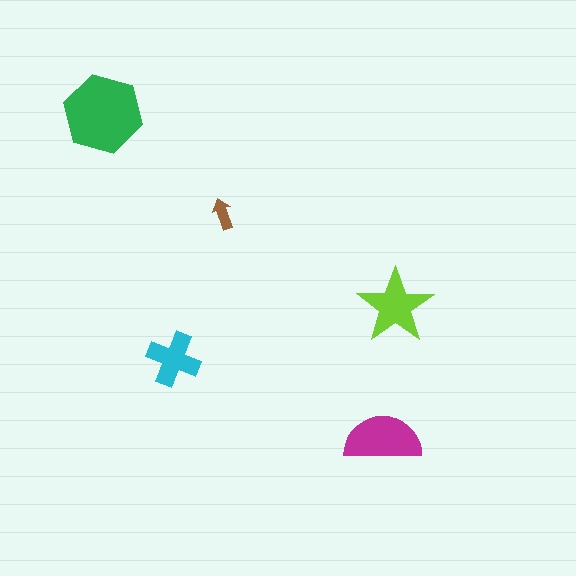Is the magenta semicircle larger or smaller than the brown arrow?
Larger.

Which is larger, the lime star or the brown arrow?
The lime star.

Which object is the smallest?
The brown arrow.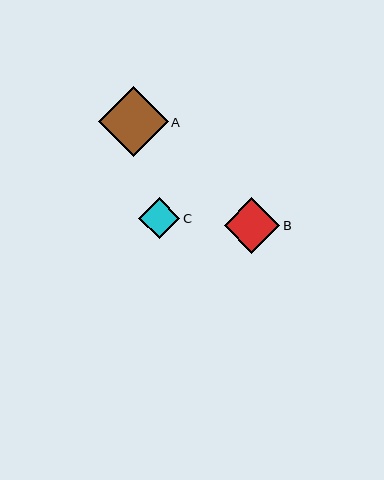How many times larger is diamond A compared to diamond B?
Diamond A is approximately 1.3 times the size of diamond B.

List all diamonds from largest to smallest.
From largest to smallest: A, B, C.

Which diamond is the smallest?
Diamond C is the smallest with a size of approximately 41 pixels.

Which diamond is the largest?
Diamond A is the largest with a size of approximately 70 pixels.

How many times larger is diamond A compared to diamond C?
Diamond A is approximately 1.7 times the size of diamond C.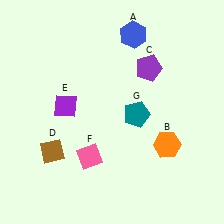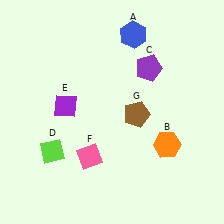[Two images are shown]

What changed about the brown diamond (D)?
In Image 1, D is brown. In Image 2, it changed to lime.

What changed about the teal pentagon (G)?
In Image 1, G is teal. In Image 2, it changed to brown.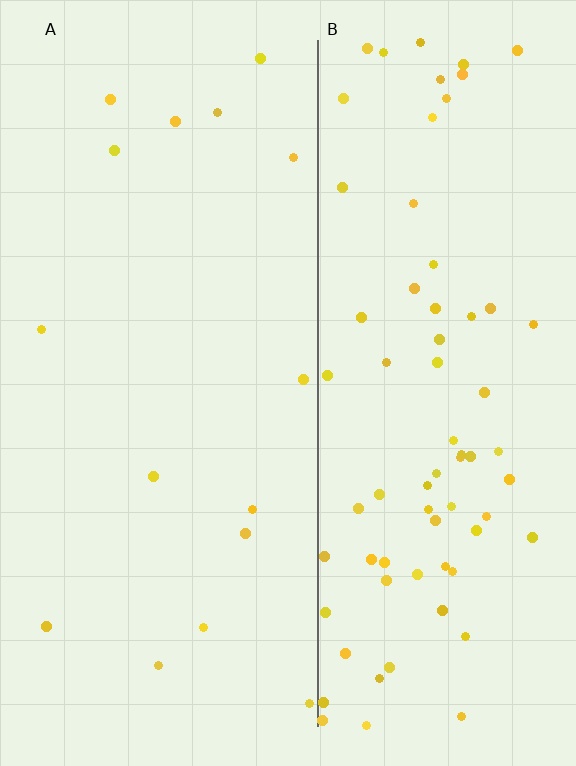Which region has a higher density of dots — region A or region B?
B (the right).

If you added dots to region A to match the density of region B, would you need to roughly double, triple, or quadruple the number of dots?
Approximately quadruple.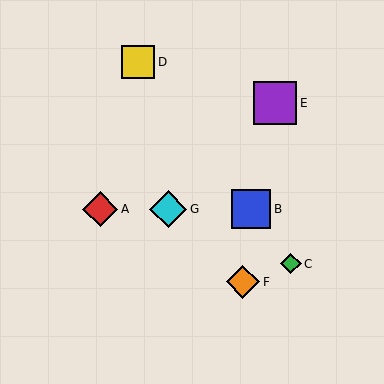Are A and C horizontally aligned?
No, A is at y≈209 and C is at y≈264.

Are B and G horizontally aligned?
Yes, both are at y≈209.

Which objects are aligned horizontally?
Objects A, B, G are aligned horizontally.